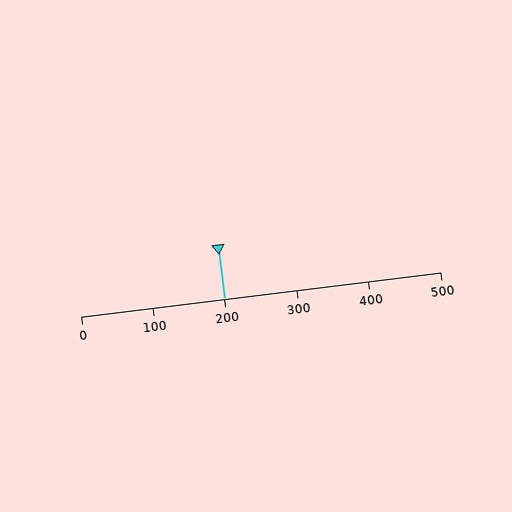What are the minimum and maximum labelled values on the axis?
The axis runs from 0 to 500.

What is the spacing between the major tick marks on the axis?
The major ticks are spaced 100 apart.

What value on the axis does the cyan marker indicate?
The marker indicates approximately 200.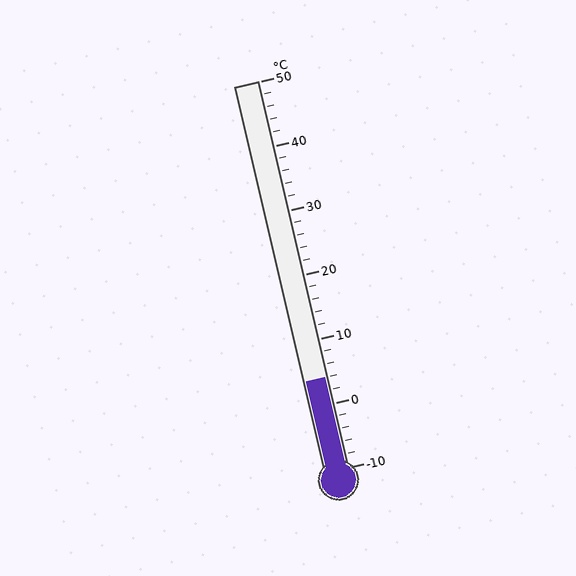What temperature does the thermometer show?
The thermometer shows approximately 4°C.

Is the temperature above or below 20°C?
The temperature is below 20°C.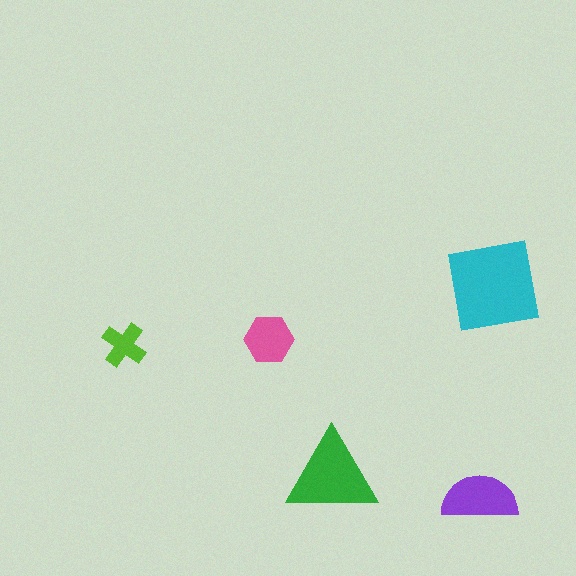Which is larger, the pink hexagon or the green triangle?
The green triangle.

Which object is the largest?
The cyan square.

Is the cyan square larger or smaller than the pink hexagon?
Larger.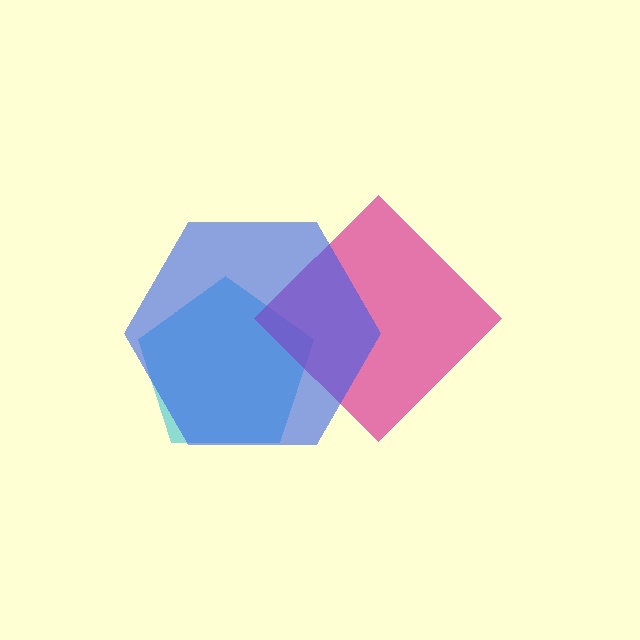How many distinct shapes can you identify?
There are 3 distinct shapes: a cyan pentagon, a magenta diamond, a blue hexagon.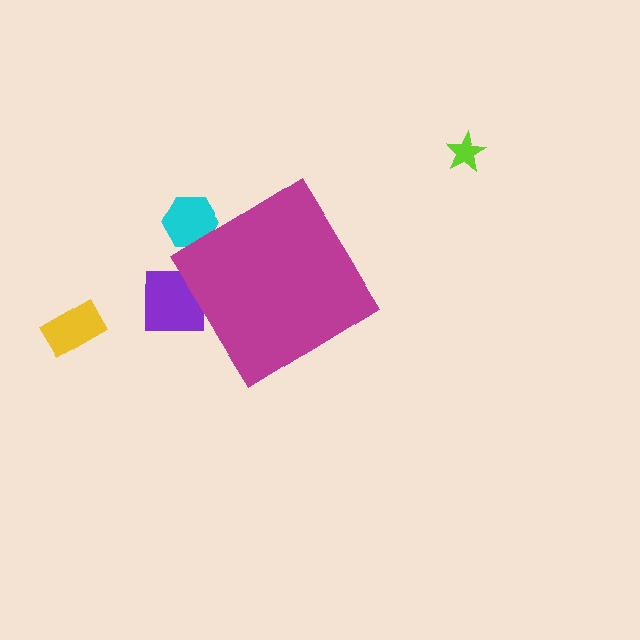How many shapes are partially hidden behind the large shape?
2 shapes are partially hidden.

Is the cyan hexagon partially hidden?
Yes, the cyan hexagon is partially hidden behind the magenta diamond.